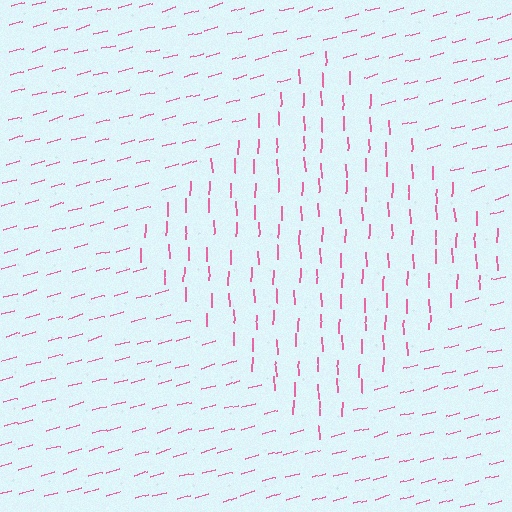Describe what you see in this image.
The image is filled with small pink line segments. A diamond region in the image has lines oriented differently from the surrounding lines, creating a visible texture boundary.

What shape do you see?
I see a diamond.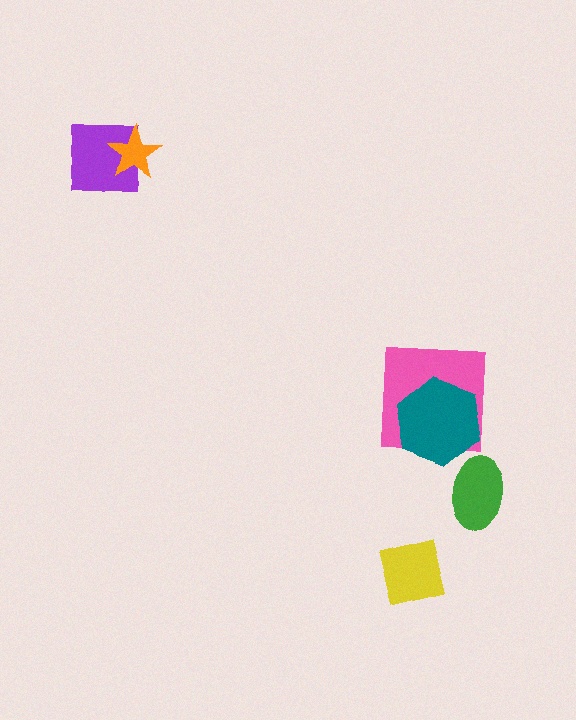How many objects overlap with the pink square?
1 object overlaps with the pink square.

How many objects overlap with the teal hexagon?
1 object overlaps with the teal hexagon.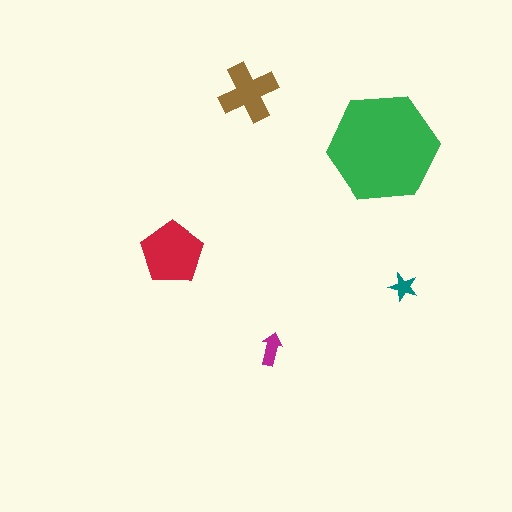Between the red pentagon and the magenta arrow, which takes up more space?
The red pentagon.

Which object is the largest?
The green hexagon.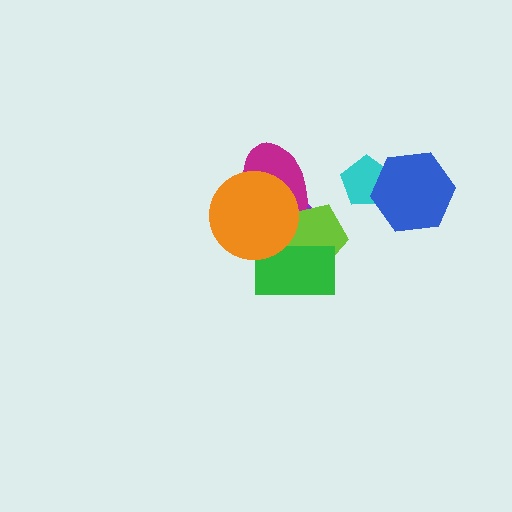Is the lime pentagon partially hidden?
Yes, it is partially covered by another shape.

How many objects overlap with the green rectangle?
3 objects overlap with the green rectangle.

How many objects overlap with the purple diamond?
4 objects overlap with the purple diamond.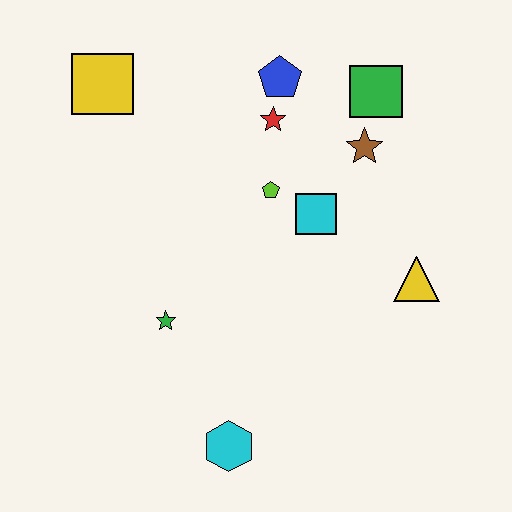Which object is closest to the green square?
The brown star is closest to the green square.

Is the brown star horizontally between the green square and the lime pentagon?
Yes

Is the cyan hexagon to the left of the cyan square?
Yes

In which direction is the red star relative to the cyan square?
The red star is above the cyan square.